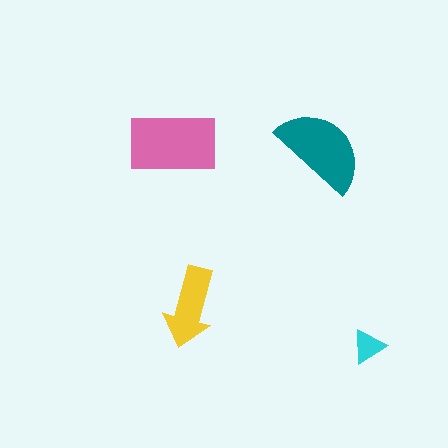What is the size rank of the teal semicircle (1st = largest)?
2nd.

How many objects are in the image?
There are 4 objects in the image.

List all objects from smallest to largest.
The cyan triangle, the yellow arrow, the teal semicircle, the pink rectangle.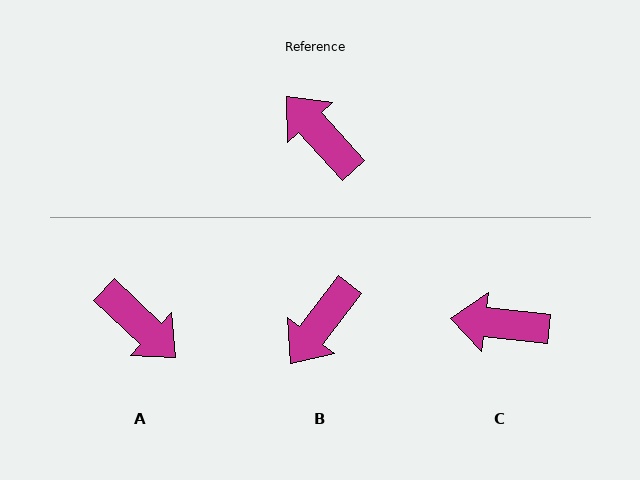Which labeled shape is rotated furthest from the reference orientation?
A, about 176 degrees away.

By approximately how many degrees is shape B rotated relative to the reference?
Approximately 101 degrees counter-clockwise.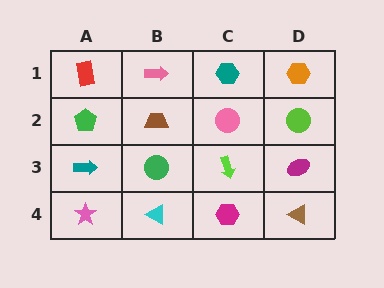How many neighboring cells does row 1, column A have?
2.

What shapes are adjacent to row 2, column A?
A red rectangle (row 1, column A), a teal arrow (row 3, column A), a brown trapezoid (row 2, column B).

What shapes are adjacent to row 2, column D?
An orange hexagon (row 1, column D), a magenta ellipse (row 3, column D), a pink circle (row 2, column C).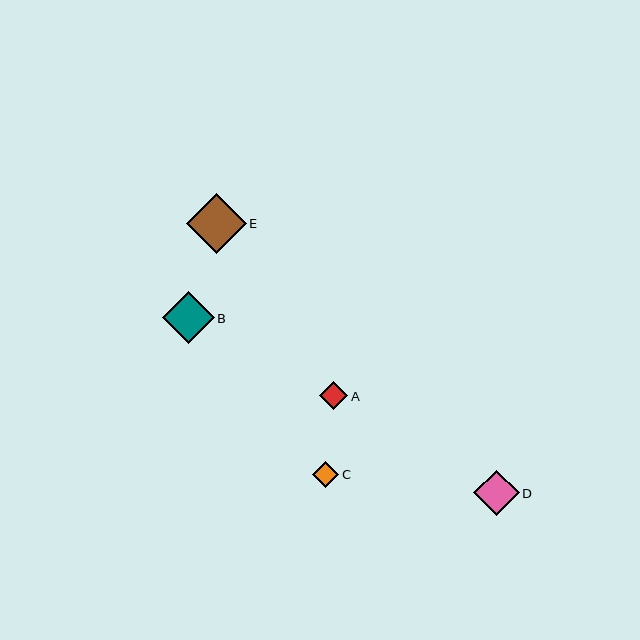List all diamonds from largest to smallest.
From largest to smallest: E, B, D, A, C.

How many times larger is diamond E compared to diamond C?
Diamond E is approximately 2.3 times the size of diamond C.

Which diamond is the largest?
Diamond E is the largest with a size of approximately 59 pixels.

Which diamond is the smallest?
Diamond C is the smallest with a size of approximately 26 pixels.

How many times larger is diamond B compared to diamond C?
Diamond B is approximately 2.0 times the size of diamond C.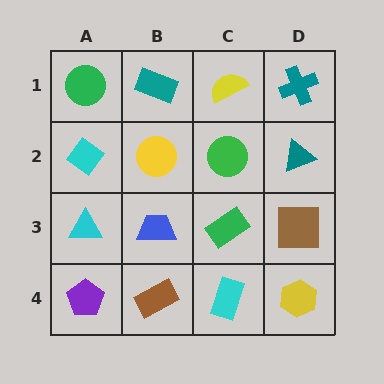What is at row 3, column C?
A green rectangle.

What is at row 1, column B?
A teal rectangle.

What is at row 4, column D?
A yellow hexagon.